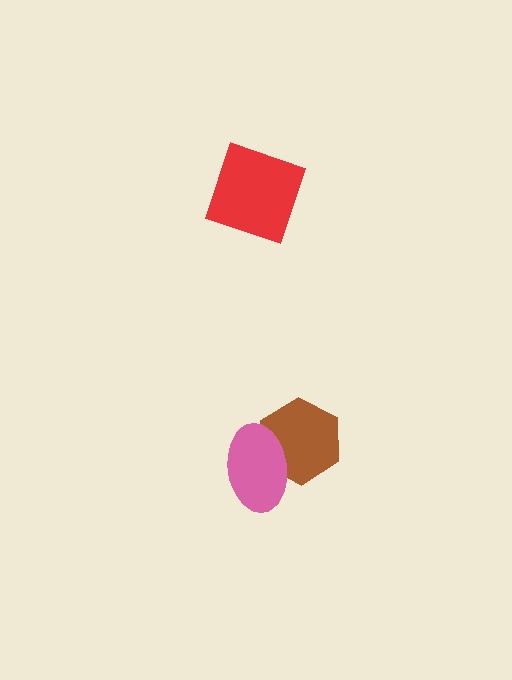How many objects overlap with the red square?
0 objects overlap with the red square.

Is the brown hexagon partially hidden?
Yes, it is partially covered by another shape.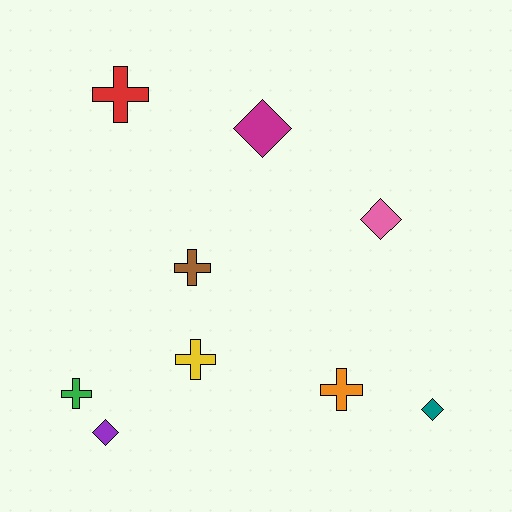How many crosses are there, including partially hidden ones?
There are 5 crosses.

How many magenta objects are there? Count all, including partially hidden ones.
There is 1 magenta object.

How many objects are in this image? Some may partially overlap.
There are 9 objects.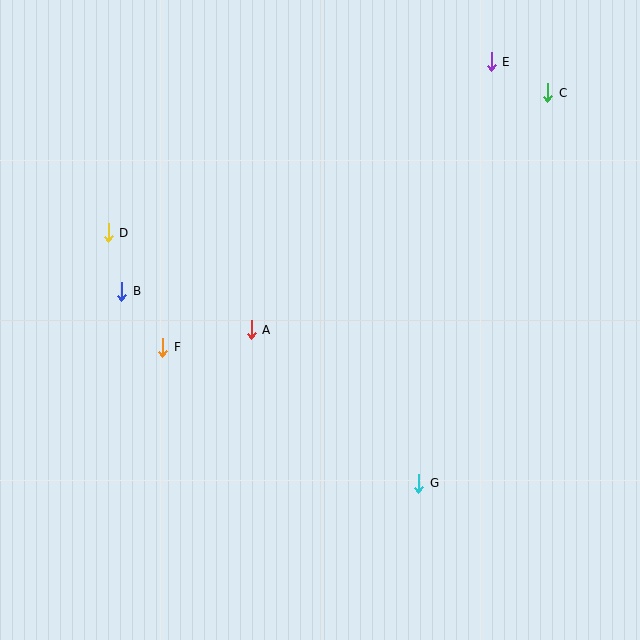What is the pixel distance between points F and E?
The distance between F and E is 435 pixels.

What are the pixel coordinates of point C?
Point C is at (548, 93).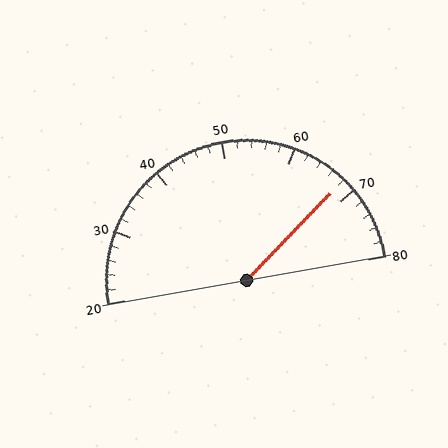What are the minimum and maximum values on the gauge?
The gauge ranges from 20 to 80.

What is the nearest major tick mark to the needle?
The nearest major tick mark is 70.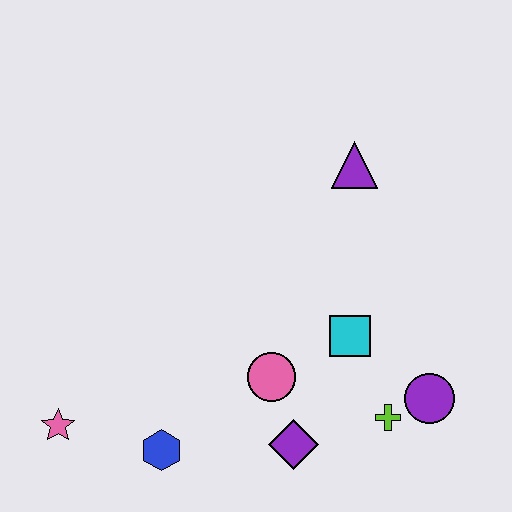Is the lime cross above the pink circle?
No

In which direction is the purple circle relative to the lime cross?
The purple circle is to the right of the lime cross.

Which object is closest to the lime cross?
The purple circle is closest to the lime cross.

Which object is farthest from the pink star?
The purple triangle is farthest from the pink star.